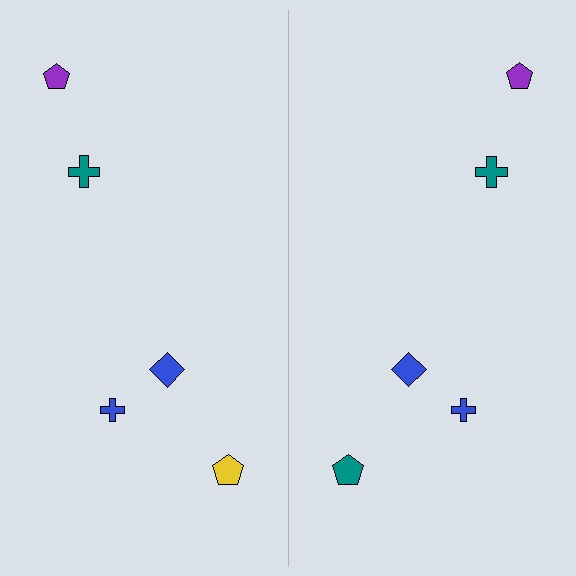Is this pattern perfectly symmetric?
No, the pattern is not perfectly symmetric. The teal pentagon on the right side breaks the symmetry — its mirror counterpart is yellow.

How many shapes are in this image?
There are 10 shapes in this image.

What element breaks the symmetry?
The teal pentagon on the right side breaks the symmetry — its mirror counterpart is yellow.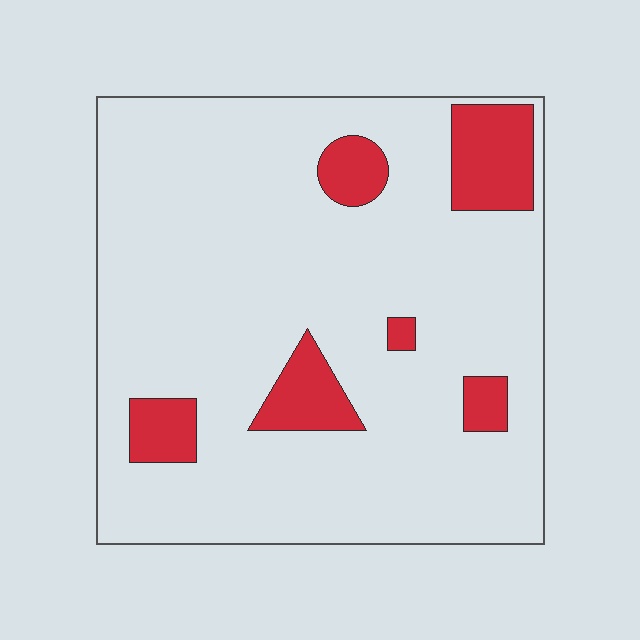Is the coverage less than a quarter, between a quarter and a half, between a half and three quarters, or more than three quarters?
Less than a quarter.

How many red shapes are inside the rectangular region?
6.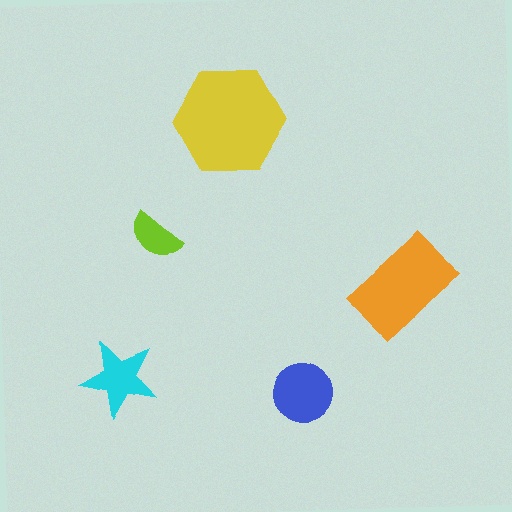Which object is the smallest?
The lime semicircle.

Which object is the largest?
The yellow hexagon.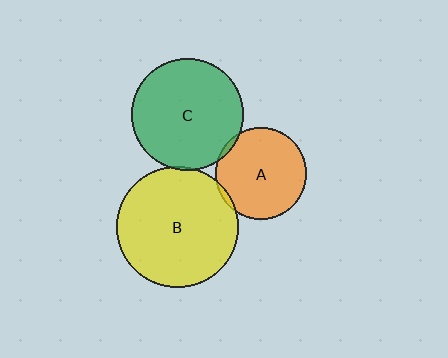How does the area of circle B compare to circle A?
Approximately 1.8 times.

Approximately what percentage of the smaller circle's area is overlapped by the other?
Approximately 5%.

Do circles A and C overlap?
Yes.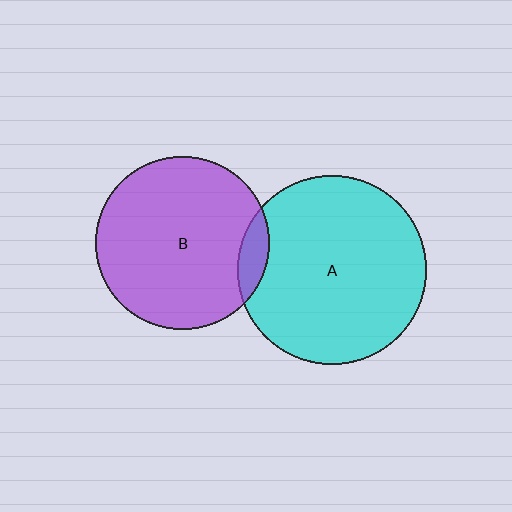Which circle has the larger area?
Circle A (cyan).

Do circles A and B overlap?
Yes.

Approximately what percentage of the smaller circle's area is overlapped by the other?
Approximately 10%.